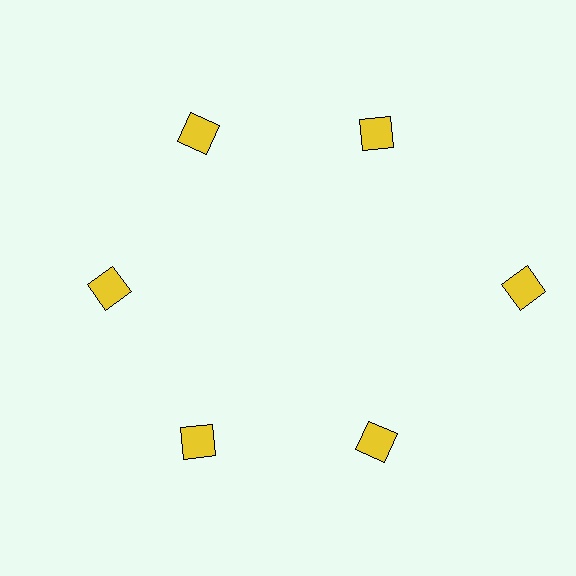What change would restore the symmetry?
The symmetry would be restored by moving it inward, back onto the ring so that all 6 diamonds sit at equal angles and equal distance from the center.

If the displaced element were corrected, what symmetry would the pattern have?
It would have 6-fold rotational symmetry — the pattern would map onto itself every 60 degrees.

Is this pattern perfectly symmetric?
No. The 6 yellow diamonds are arranged in a ring, but one element near the 3 o'clock position is pushed outward from the center, breaking the 6-fold rotational symmetry.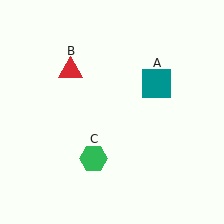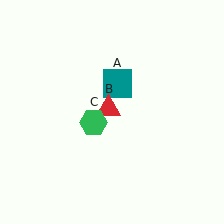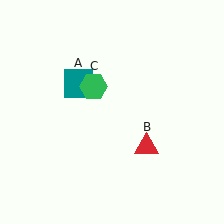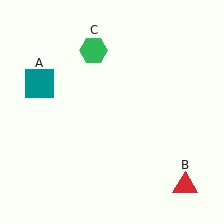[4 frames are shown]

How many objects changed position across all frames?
3 objects changed position: teal square (object A), red triangle (object B), green hexagon (object C).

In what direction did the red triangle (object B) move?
The red triangle (object B) moved down and to the right.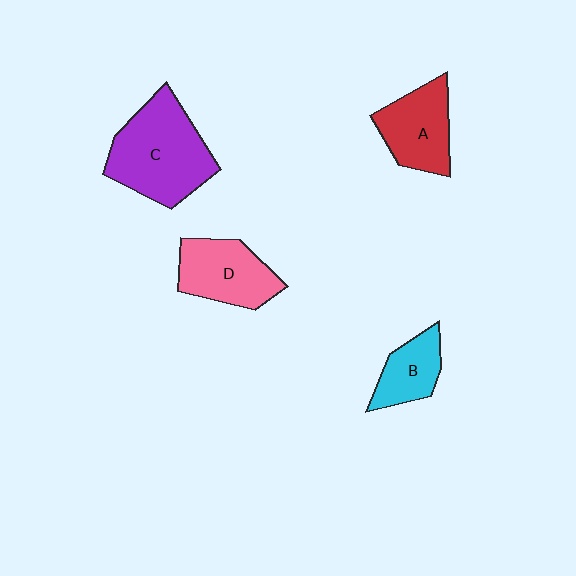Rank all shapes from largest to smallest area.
From largest to smallest: C (purple), D (pink), A (red), B (cyan).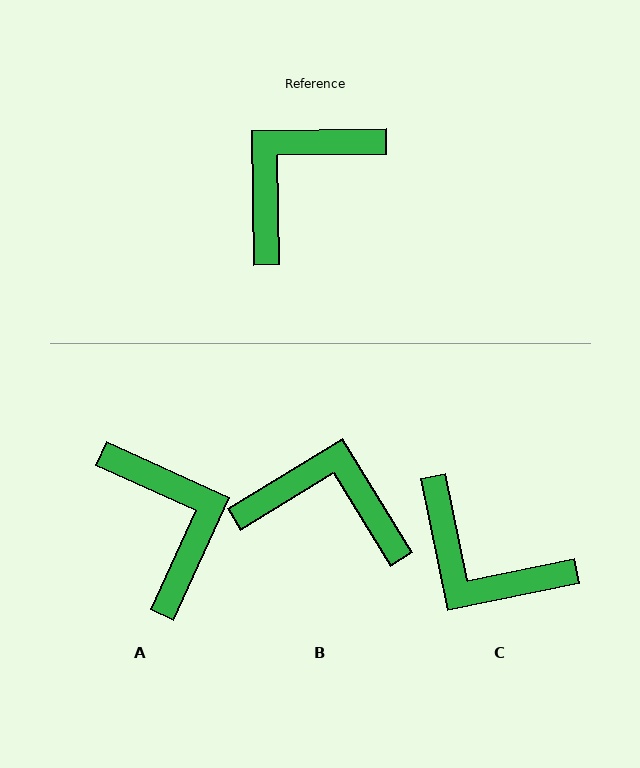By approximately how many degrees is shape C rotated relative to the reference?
Approximately 100 degrees counter-clockwise.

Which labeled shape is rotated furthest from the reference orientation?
A, about 115 degrees away.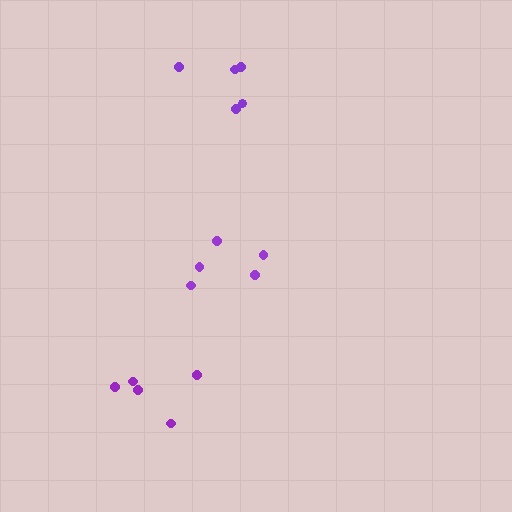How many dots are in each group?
Group 1: 5 dots, Group 2: 5 dots, Group 3: 5 dots (15 total).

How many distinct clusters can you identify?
There are 3 distinct clusters.